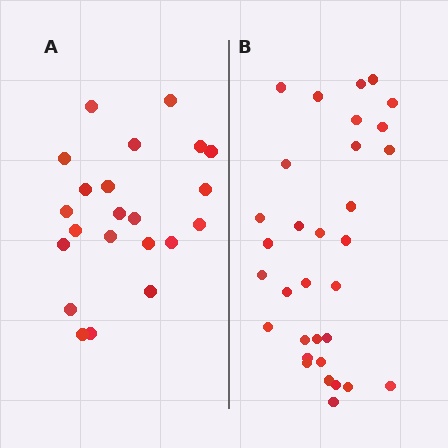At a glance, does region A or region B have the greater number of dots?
Region B (the right region) has more dots.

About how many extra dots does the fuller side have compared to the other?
Region B has roughly 10 or so more dots than region A.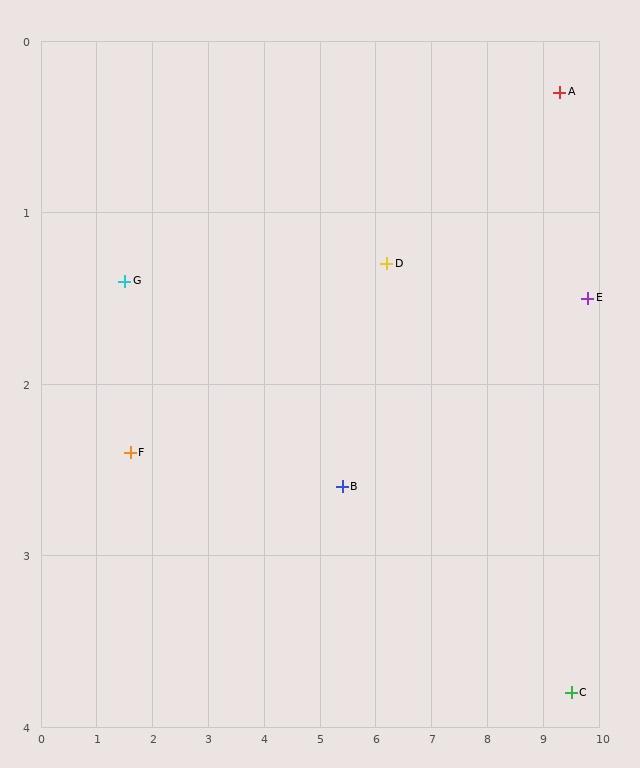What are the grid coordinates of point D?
Point D is at approximately (6.2, 1.3).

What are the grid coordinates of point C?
Point C is at approximately (9.5, 3.8).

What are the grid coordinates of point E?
Point E is at approximately (9.8, 1.5).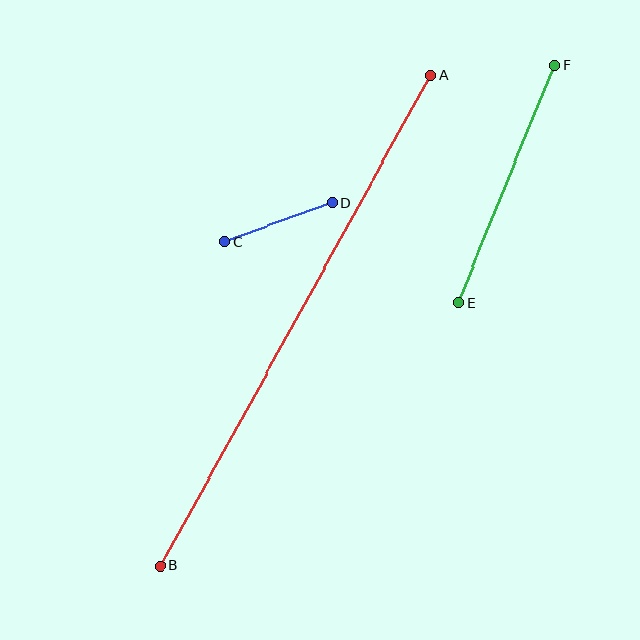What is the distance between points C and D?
The distance is approximately 114 pixels.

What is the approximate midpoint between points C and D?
The midpoint is at approximately (279, 222) pixels.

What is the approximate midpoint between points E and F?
The midpoint is at approximately (507, 184) pixels.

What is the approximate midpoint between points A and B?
The midpoint is at approximately (296, 320) pixels.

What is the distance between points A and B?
The distance is approximately 560 pixels.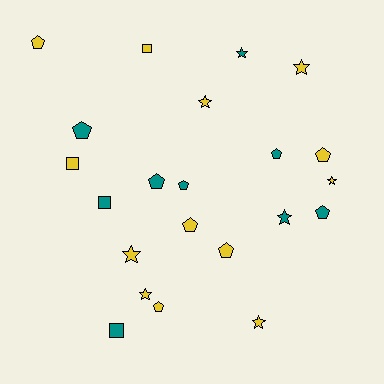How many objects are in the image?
There are 22 objects.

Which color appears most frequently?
Yellow, with 13 objects.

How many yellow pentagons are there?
There are 5 yellow pentagons.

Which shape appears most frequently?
Pentagon, with 10 objects.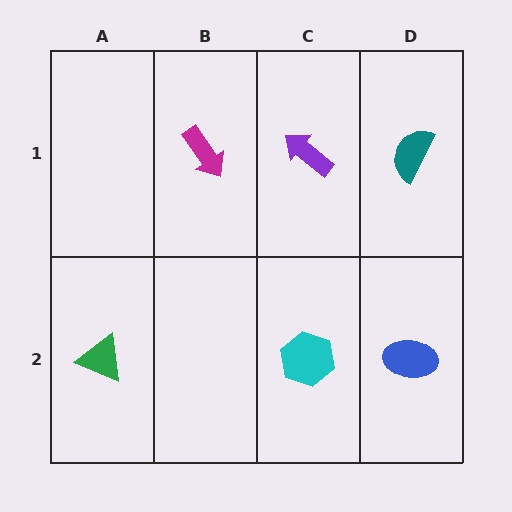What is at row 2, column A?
A green triangle.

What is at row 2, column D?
A blue ellipse.